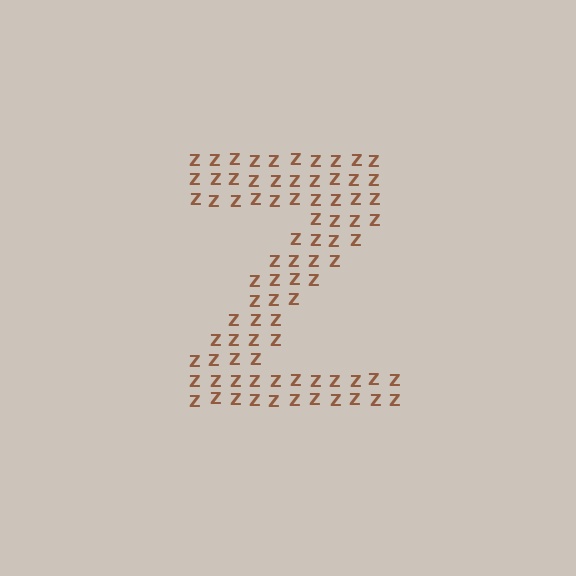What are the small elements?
The small elements are letter Z's.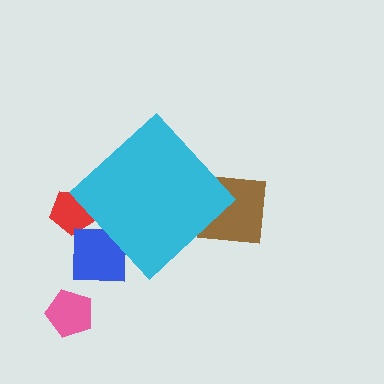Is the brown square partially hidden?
Yes, the brown square is partially hidden behind the cyan diamond.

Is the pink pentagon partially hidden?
No, the pink pentagon is fully visible.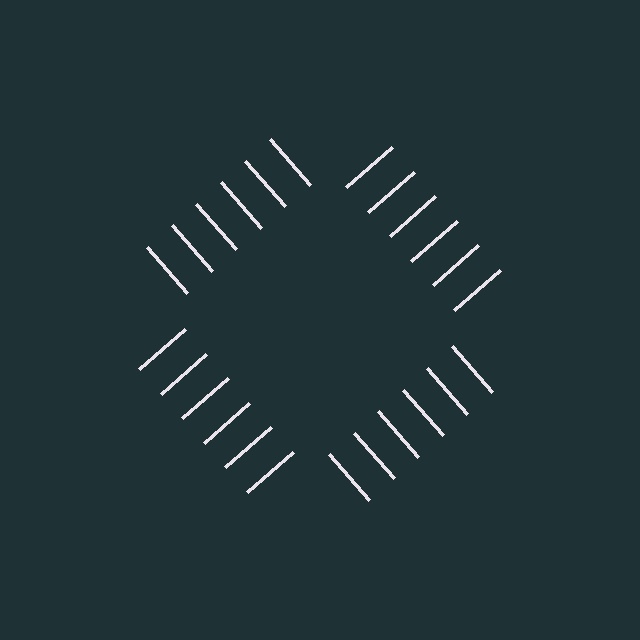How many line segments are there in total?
24 — 6 along each of the 4 edges.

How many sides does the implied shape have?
4 sides — the line-ends trace a square.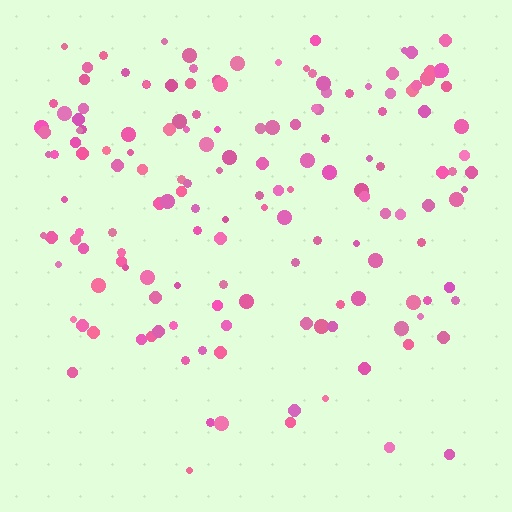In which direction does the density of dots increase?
From bottom to top, with the top side densest.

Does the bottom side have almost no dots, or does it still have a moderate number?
Still a moderate number, just noticeably fewer than the top.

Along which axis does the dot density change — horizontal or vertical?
Vertical.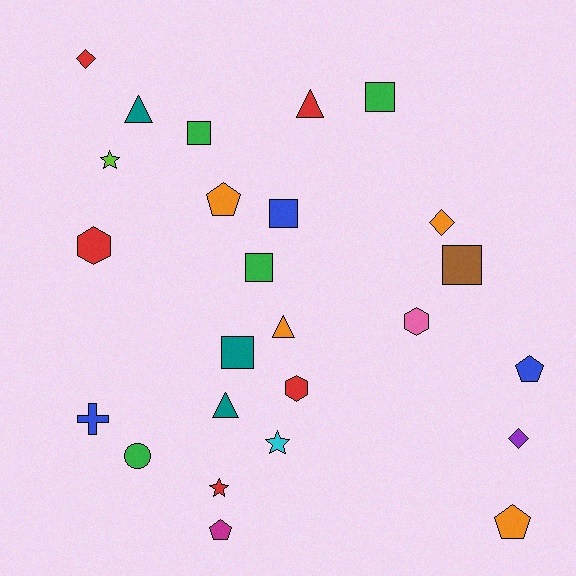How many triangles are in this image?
There are 4 triangles.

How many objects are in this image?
There are 25 objects.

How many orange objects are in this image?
There are 4 orange objects.